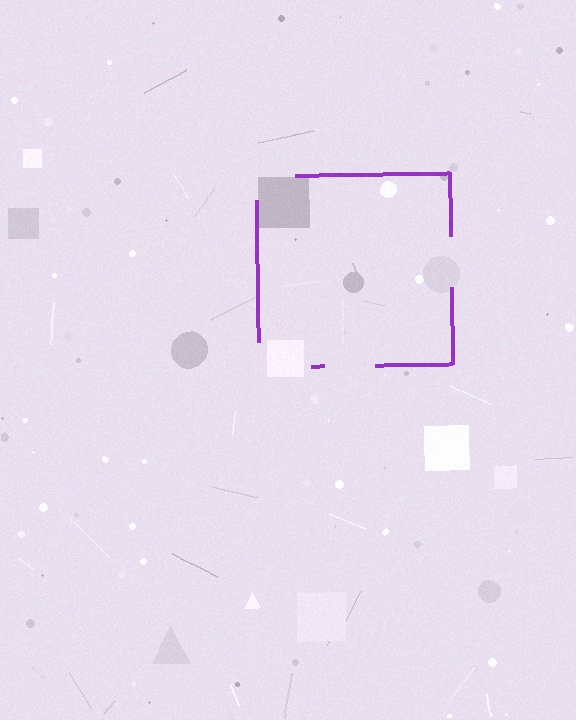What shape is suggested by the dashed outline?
The dashed outline suggests a square.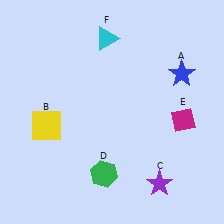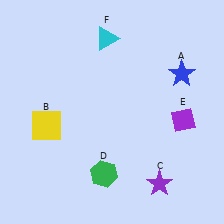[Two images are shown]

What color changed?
The diamond (E) changed from magenta in Image 1 to purple in Image 2.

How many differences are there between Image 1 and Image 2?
There is 1 difference between the two images.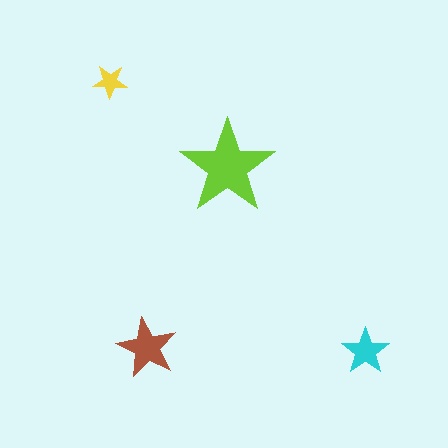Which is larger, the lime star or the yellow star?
The lime one.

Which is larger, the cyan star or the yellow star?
The cyan one.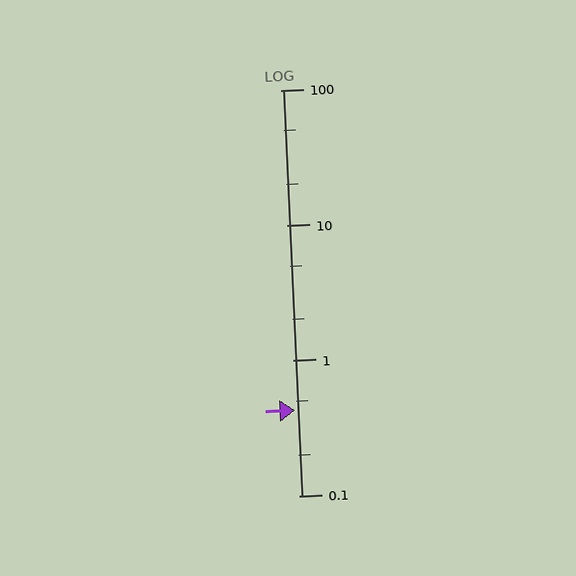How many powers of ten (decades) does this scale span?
The scale spans 3 decades, from 0.1 to 100.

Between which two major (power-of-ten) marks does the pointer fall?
The pointer is between 0.1 and 1.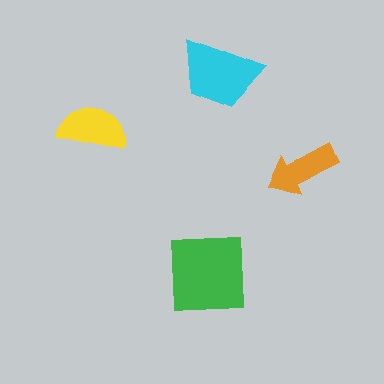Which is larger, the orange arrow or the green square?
The green square.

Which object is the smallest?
The orange arrow.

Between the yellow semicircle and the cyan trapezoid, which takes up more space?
The cyan trapezoid.